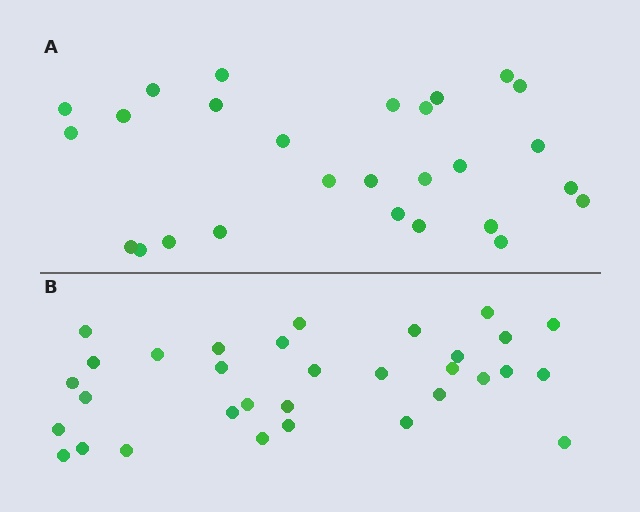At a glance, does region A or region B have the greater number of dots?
Region B (the bottom region) has more dots.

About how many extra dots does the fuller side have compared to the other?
Region B has about 5 more dots than region A.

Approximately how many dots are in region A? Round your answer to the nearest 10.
About 30 dots. (The exact count is 27, which rounds to 30.)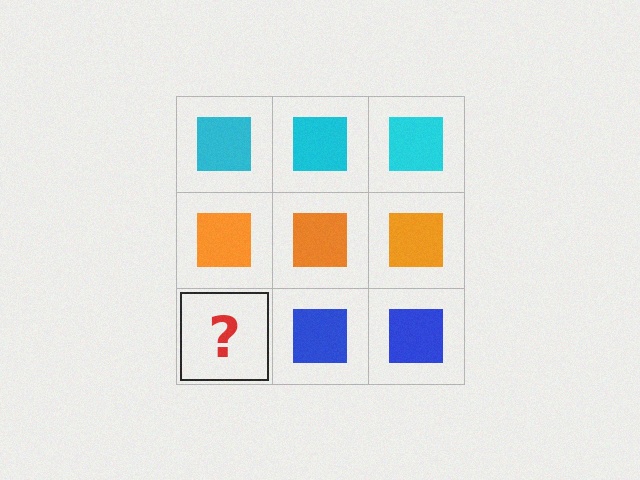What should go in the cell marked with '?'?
The missing cell should contain a blue square.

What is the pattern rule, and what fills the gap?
The rule is that each row has a consistent color. The gap should be filled with a blue square.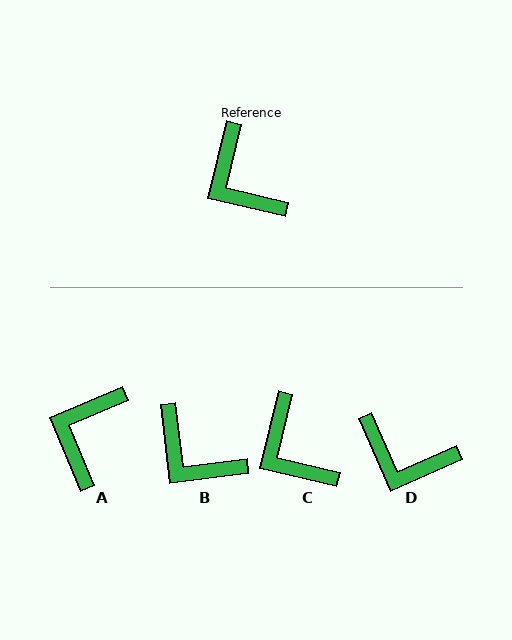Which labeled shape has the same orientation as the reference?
C.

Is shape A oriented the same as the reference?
No, it is off by about 54 degrees.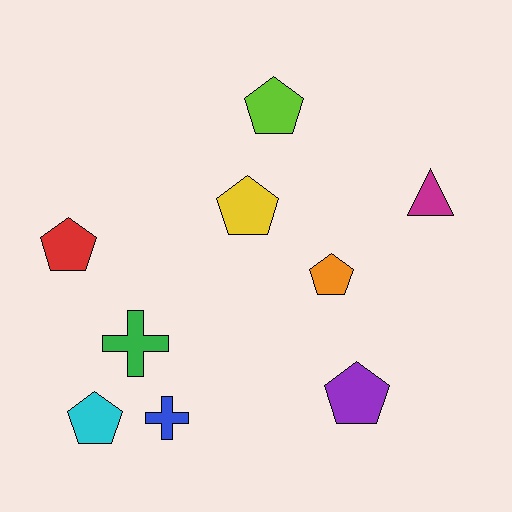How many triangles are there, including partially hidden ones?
There is 1 triangle.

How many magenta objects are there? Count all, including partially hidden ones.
There is 1 magenta object.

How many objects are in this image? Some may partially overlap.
There are 9 objects.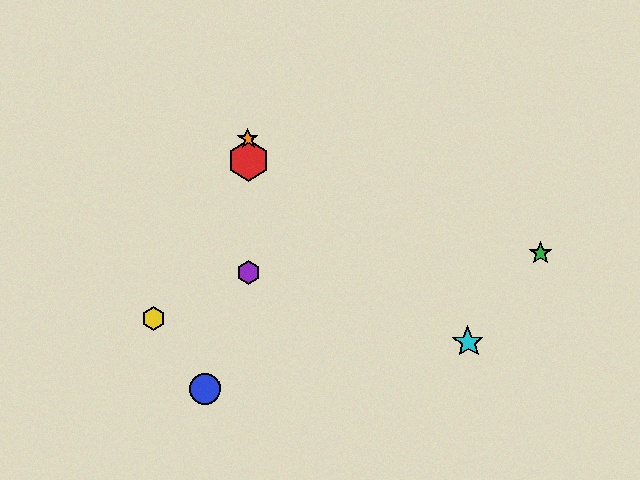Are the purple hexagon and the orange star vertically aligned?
Yes, both are at x≈249.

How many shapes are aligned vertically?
3 shapes (the red hexagon, the purple hexagon, the orange star) are aligned vertically.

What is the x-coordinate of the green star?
The green star is at x≈541.